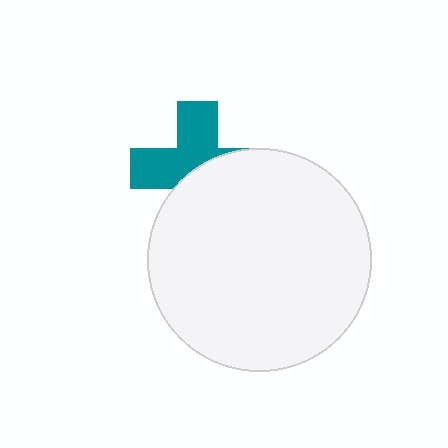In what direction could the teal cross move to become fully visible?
The teal cross could move up. That would shift it out from behind the white circle entirely.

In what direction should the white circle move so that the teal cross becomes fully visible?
The white circle should move down. That is the shortest direction to clear the overlap and leave the teal cross fully visible.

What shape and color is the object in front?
The object in front is a white circle.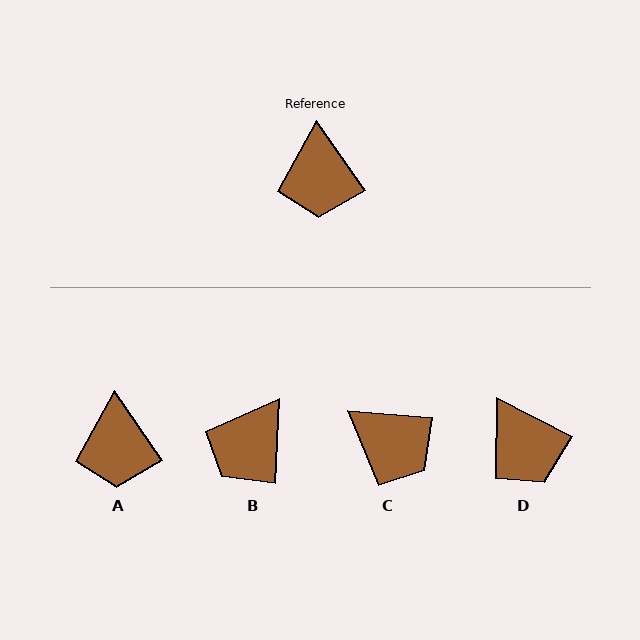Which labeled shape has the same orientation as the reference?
A.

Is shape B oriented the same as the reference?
No, it is off by about 37 degrees.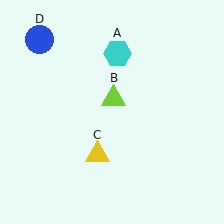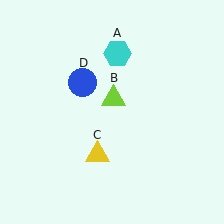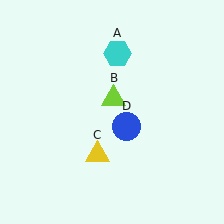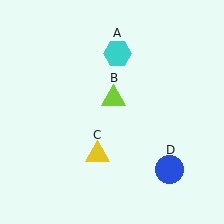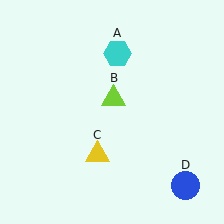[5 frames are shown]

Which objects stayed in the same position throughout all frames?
Cyan hexagon (object A) and lime triangle (object B) and yellow triangle (object C) remained stationary.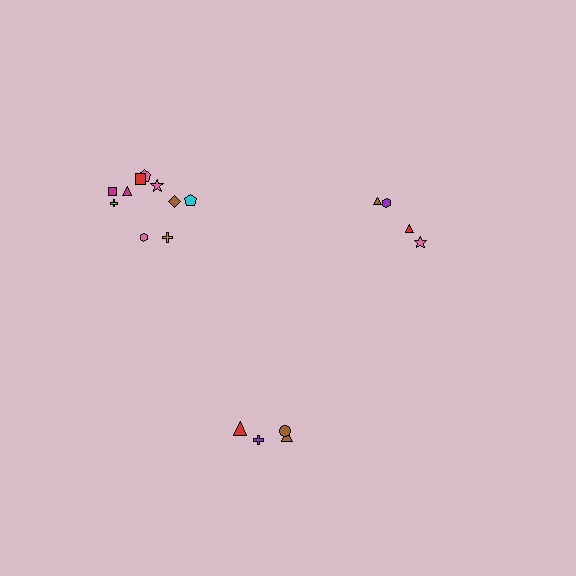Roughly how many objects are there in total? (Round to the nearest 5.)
Roughly 20 objects in total.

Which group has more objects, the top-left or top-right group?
The top-left group.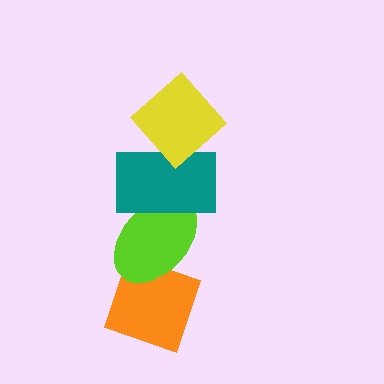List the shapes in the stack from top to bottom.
From top to bottom: the yellow diamond, the teal rectangle, the lime ellipse, the orange diamond.